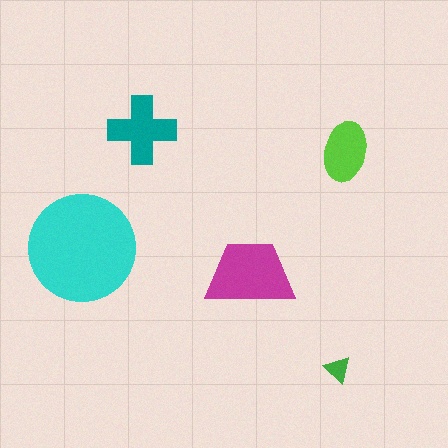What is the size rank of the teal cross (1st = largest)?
3rd.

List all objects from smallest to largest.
The green triangle, the lime ellipse, the teal cross, the magenta trapezoid, the cyan circle.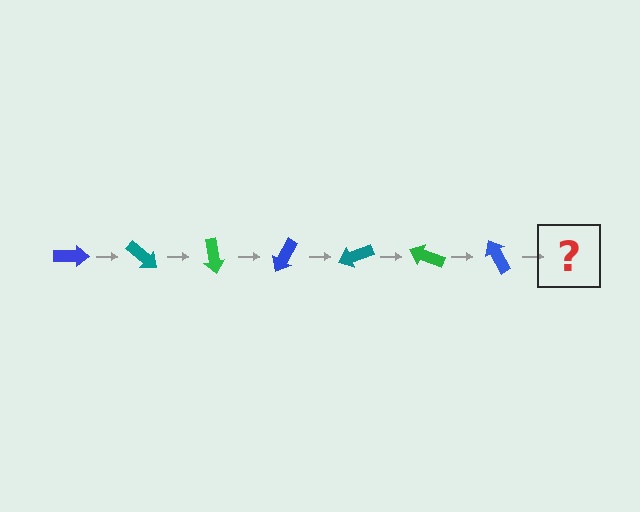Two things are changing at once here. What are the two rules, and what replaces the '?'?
The two rules are that it rotates 40 degrees each step and the color cycles through blue, teal, and green. The '?' should be a teal arrow, rotated 280 degrees from the start.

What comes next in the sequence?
The next element should be a teal arrow, rotated 280 degrees from the start.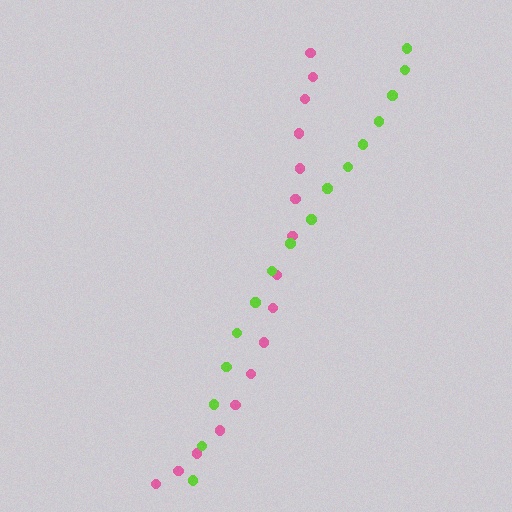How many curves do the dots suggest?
There are 2 distinct paths.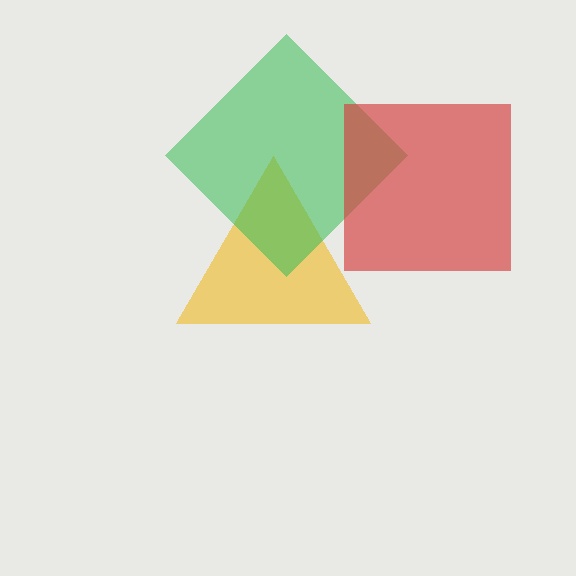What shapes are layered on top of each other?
The layered shapes are: a yellow triangle, a green diamond, a red square.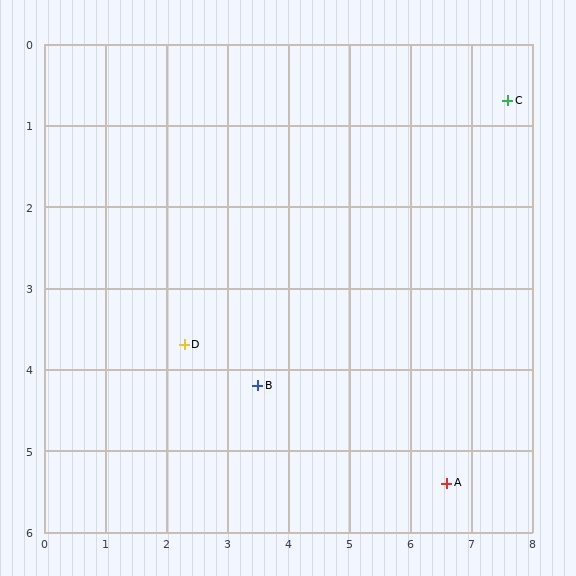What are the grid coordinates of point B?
Point B is at approximately (3.5, 4.2).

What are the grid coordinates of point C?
Point C is at approximately (7.6, 0.7).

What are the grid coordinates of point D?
Point D is at approximately (2.3, 3.7).